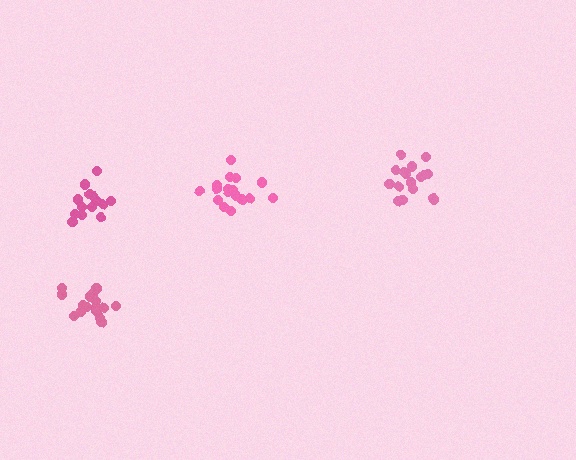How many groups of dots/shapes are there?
There are 4 groups.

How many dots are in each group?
Group 1: 17 dots, Group 2: 18 dots, Group 3: 17 dots, Group 4: 14 dots (66 total).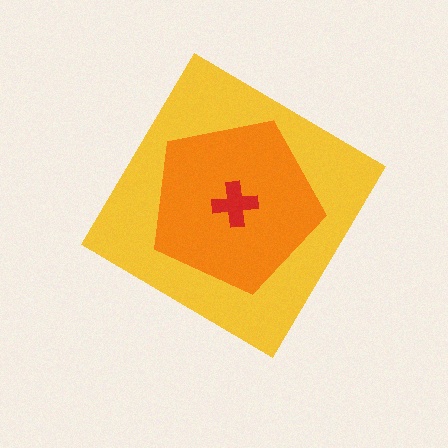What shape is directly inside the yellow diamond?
The orange pentagon.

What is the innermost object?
The red cross.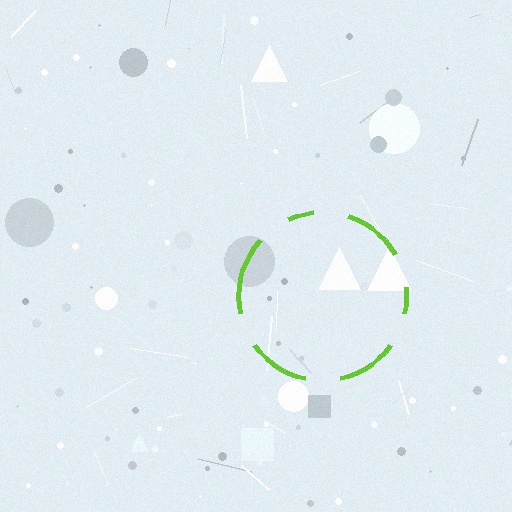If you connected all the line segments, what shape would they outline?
They would outline a circle.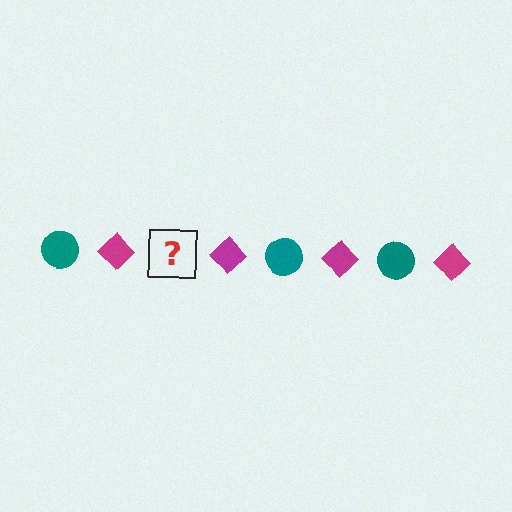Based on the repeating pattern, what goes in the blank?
The blank should be a teal circle.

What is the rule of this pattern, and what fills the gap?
The rule is that the pattern alternates between teal circle and magenta diamond. The gap should be filled with a teal circle.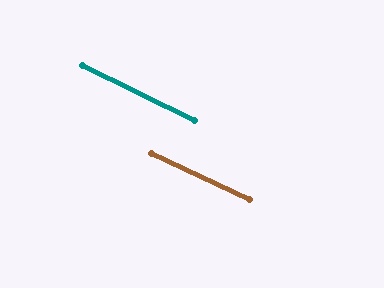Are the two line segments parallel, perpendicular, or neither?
Parallel — their directions differ by only 1.5°.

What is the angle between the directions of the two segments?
Approximately 1 degree.